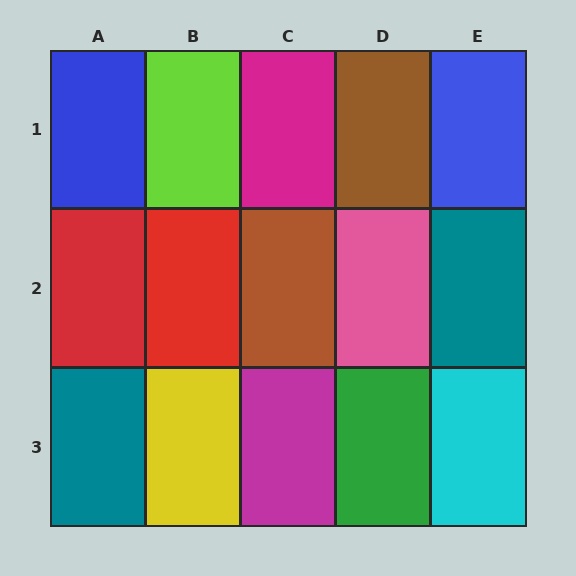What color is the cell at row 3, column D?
Green.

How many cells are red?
2 cells are red.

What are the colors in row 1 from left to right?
Blue, lime, magenta, brown, blue.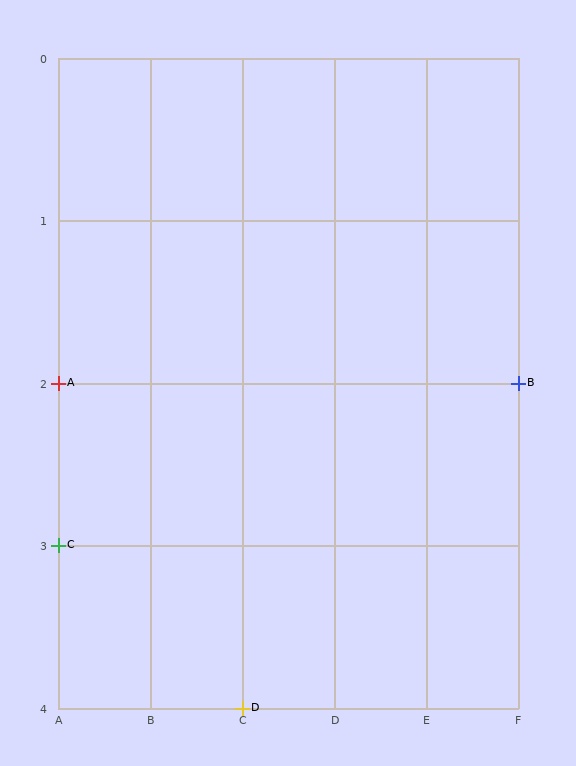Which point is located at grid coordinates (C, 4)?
Point D is at (C, 4).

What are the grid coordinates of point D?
Point D is at grid coordinates (C, 4).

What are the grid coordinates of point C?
Point C is at grid coordinates (A, 3).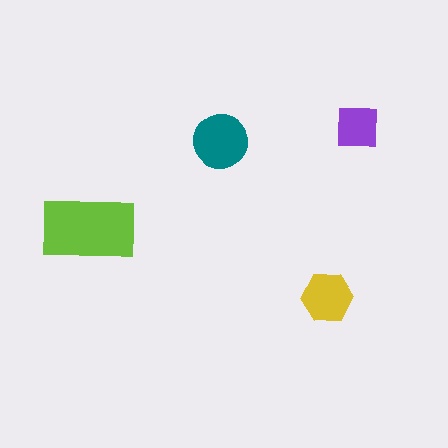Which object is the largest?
The lime rectangle.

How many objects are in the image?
There are 4 objects in the image.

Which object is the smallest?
The purple square.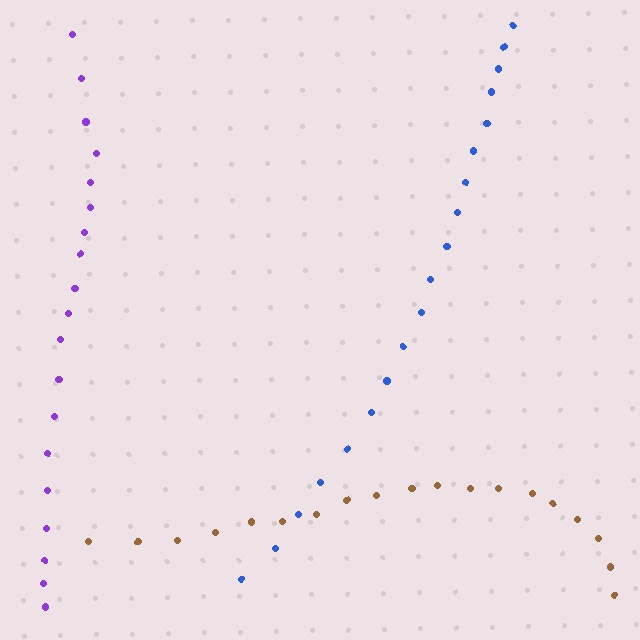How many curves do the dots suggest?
There are 3 distinct paths.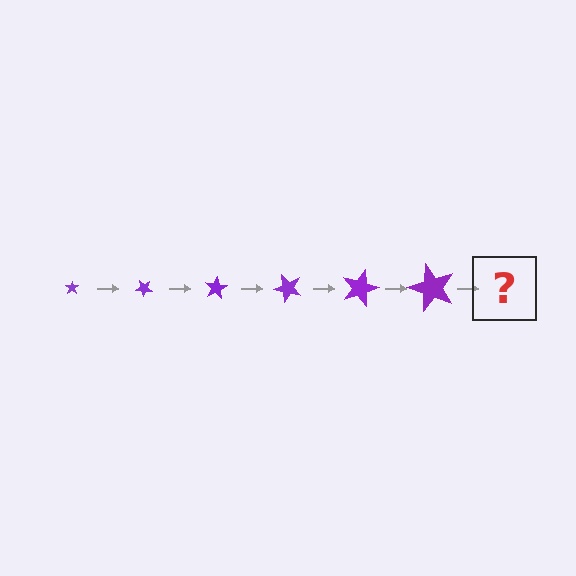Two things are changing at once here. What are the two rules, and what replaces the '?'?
The two rules are that the star grows larger each step and it rotates 40 degrees each step. The '?' should be a star, larger than the previous one and rotated 240 degrees from the start.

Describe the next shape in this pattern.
It should be a star, larger than the previous one and rotated 240 degrees from the start.